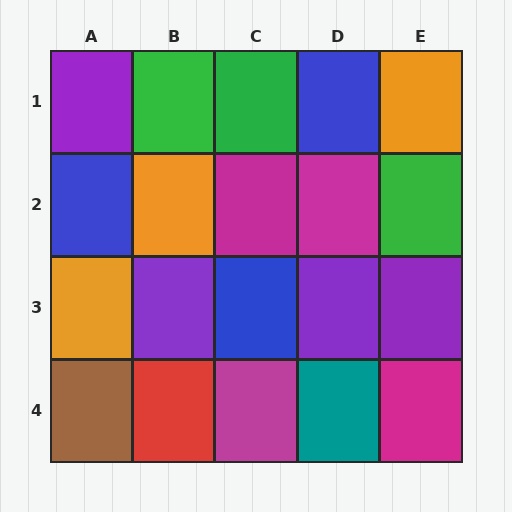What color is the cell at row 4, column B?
Red.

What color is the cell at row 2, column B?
Orange.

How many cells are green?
3 cells are green.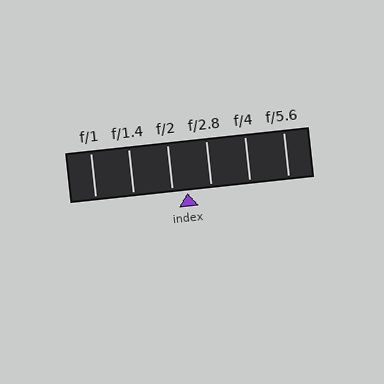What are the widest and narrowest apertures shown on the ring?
The widest aperture shown is f/1 and the narrowest is f/5.6.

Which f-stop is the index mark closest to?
The index mark is closest to f/2.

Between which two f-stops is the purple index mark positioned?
The index mark is between f/2 and f/2.8.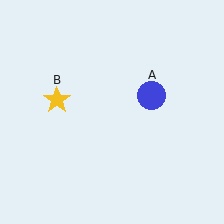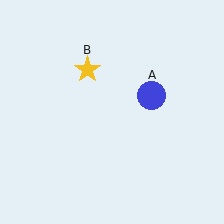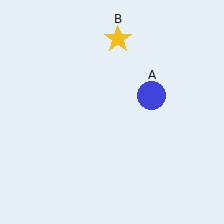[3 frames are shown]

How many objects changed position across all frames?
1 object changed position: yellow star (object B).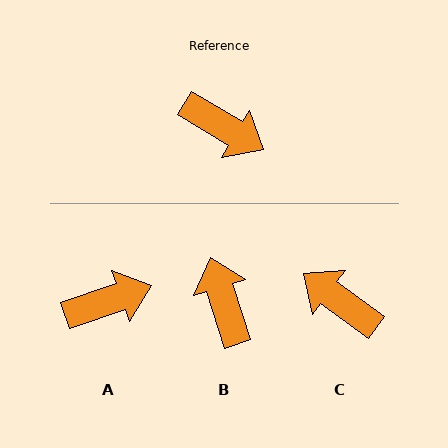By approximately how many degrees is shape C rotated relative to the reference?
Approximately 175 degrees counter-clockwise.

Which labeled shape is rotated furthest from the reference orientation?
C, about 175 degrees away.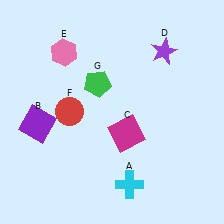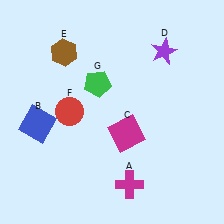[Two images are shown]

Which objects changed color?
A changed from cyan to magenta. B changed from purple to blue. E changed from pink to brown.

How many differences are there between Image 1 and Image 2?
There are 3 differences between the two images.